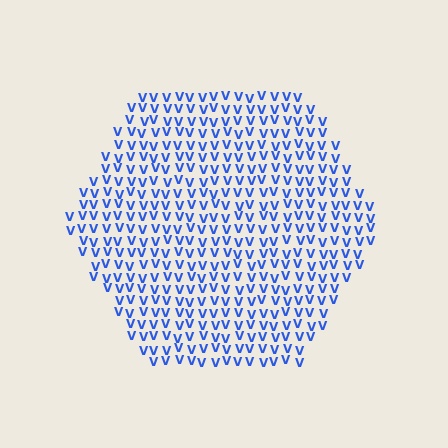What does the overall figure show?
The overall figure shows a hexagon.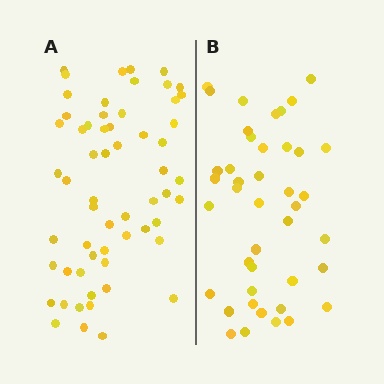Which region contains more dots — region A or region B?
Region A (the left region) has more dots.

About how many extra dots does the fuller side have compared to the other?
Region A has approximately 15 more dots than region B.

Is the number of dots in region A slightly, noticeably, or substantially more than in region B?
Region A has noticeably more, but not dramatically so. The ratio is roughly 1.4 to 1.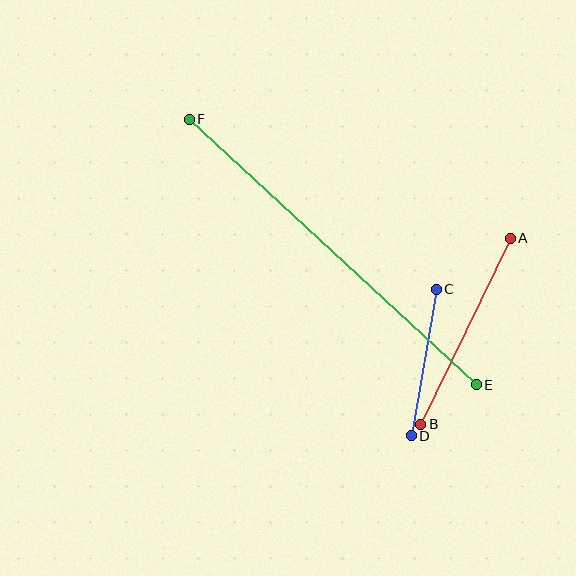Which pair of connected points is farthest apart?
Points E and F are farthest apart.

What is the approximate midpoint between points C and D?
The midpoint is at approximately (424, 363) pixels.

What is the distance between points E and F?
The distance is approximately 391 pixels.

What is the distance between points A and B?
The distance is approximately 206 pixels.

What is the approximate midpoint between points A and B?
The midpoint is at approximately (466, 331) pixels.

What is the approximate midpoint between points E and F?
The midpoint is at approximately (333, 252) pixels.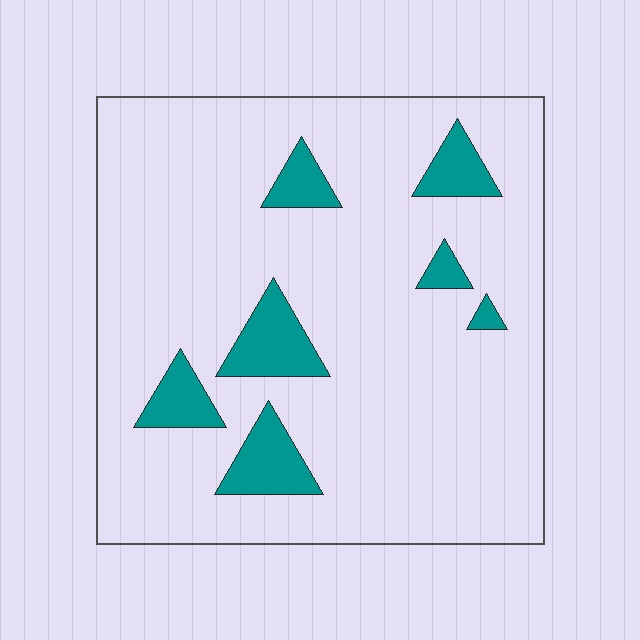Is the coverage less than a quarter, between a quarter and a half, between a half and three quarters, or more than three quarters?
Less than a quarter.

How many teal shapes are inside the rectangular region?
7.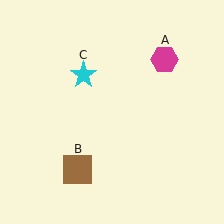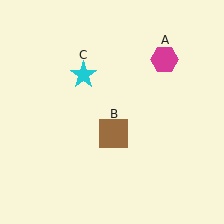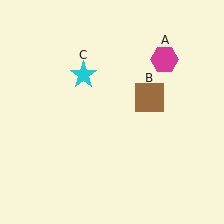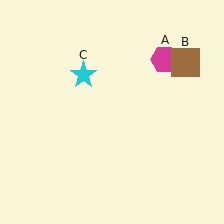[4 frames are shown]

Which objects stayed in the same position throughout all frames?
Magenta hexagon (object A) and cyan star (object C) remained stationary.